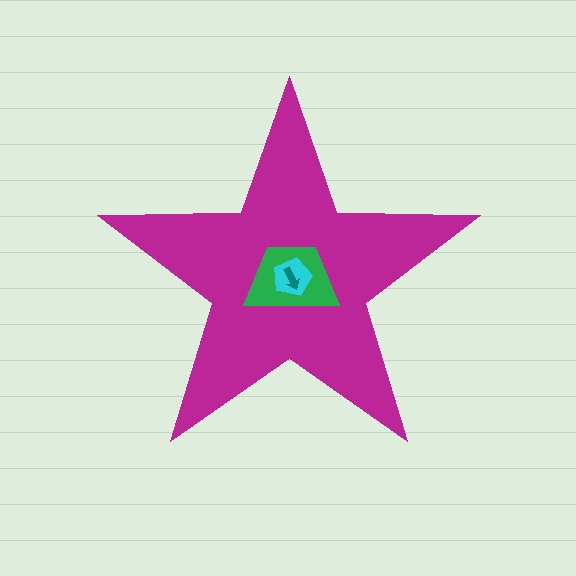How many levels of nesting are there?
4.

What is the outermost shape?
The magenta star.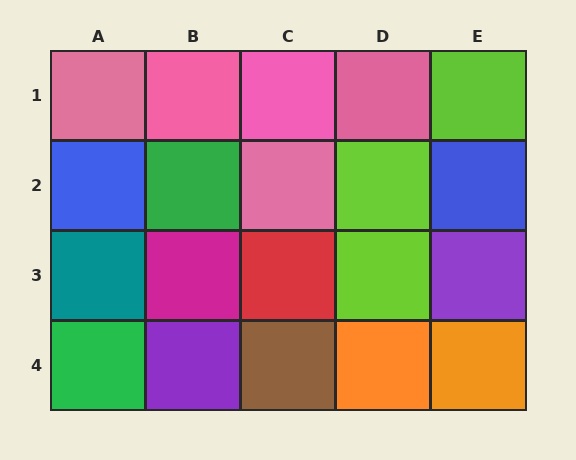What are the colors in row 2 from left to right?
Blue, green, pink, lime, blue.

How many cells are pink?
5 cells are pink.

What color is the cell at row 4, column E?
Orange.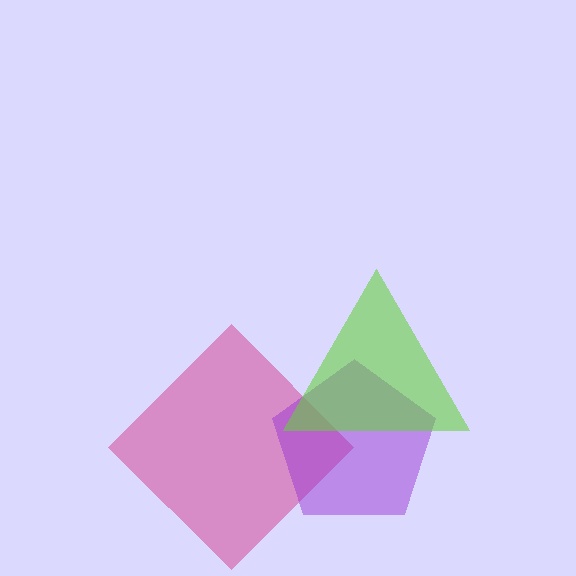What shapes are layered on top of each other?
The layered shapes are: a magenta diamond, a purple pentagon, a lime triangle.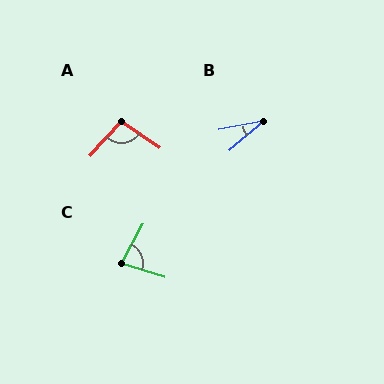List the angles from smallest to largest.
B (30°), C (79°), A (98°).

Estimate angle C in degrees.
Approximately 79 degrees.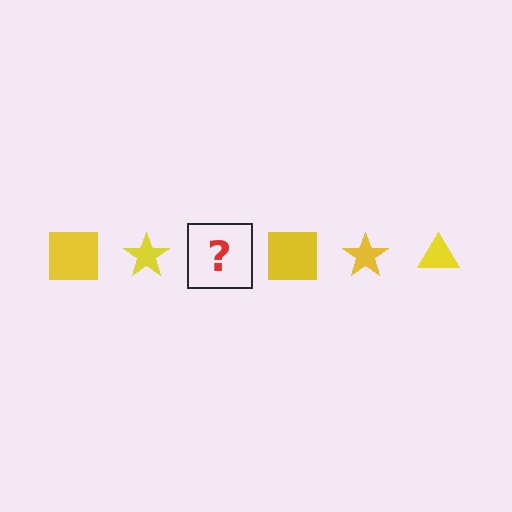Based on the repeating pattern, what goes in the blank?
The blank should be a yellow triangle.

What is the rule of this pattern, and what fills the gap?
The rule is that the pattern cycles through square, star, triangle shapes in yellow. The gap should be filled with a yellow triangle.